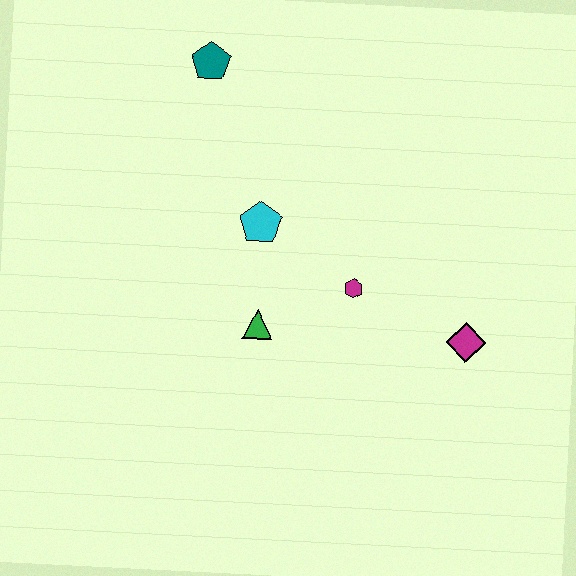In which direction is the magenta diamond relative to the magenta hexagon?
The magenta diamond is to the right of the magenta hexagon.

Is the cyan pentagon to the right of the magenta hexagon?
No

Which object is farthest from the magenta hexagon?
The teal pentagon is farthest from the magenta hexagon.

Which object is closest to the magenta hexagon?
The green triangle is closest to the magenta hexagon.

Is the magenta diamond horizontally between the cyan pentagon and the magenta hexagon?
No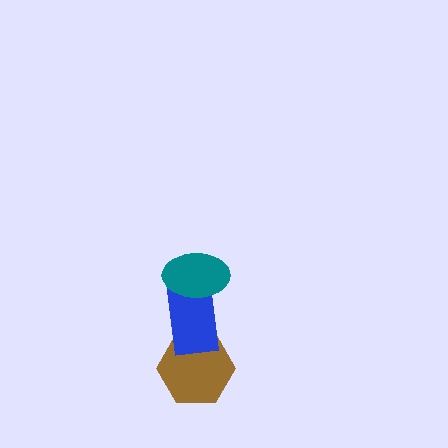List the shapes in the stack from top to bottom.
From top to bottom: the teal ellipse, the blue rectangle, the brown hexagon.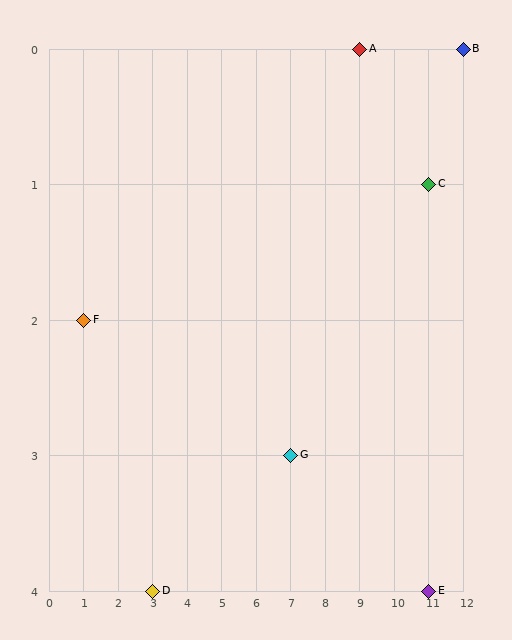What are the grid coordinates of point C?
Point C is at grid coordinates (11, 1).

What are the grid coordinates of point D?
Point D is at grid coordinates (3, 4).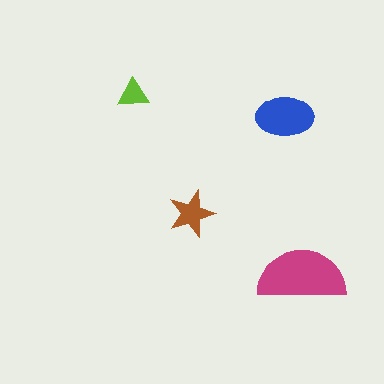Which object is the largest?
The magenta semicircle.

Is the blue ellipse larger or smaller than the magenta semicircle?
Smaller.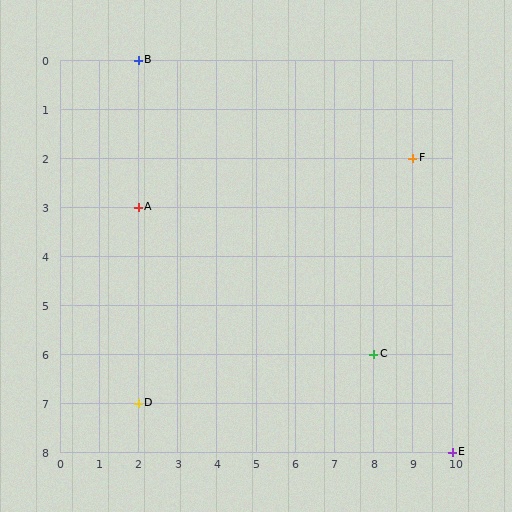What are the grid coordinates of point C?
Point C is at grid coordinates (8, 6).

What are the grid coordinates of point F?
Point F is at grid coordinates (9, 2).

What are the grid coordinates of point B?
Point B is at grid coordinates (2, 0).